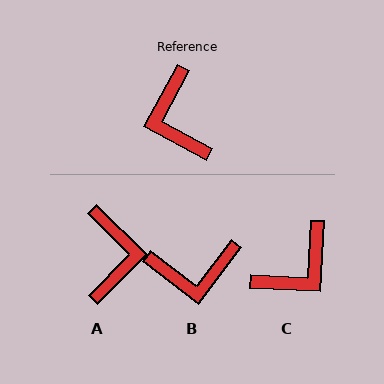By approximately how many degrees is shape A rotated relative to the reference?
Approximately 164 degrees counter-clockwise.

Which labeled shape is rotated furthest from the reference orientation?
A, about 164 degrees away.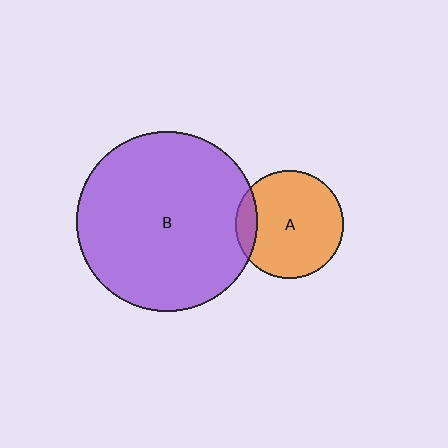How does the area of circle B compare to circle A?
Approximately 2.8 times.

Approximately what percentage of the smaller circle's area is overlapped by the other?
Approximately 10%.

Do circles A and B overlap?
Yes.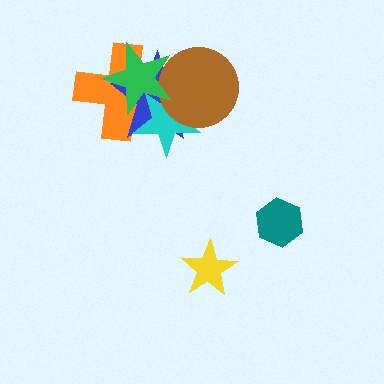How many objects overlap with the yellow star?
0 objects overlap with the yellow star.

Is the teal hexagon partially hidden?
No, no other shape covers it.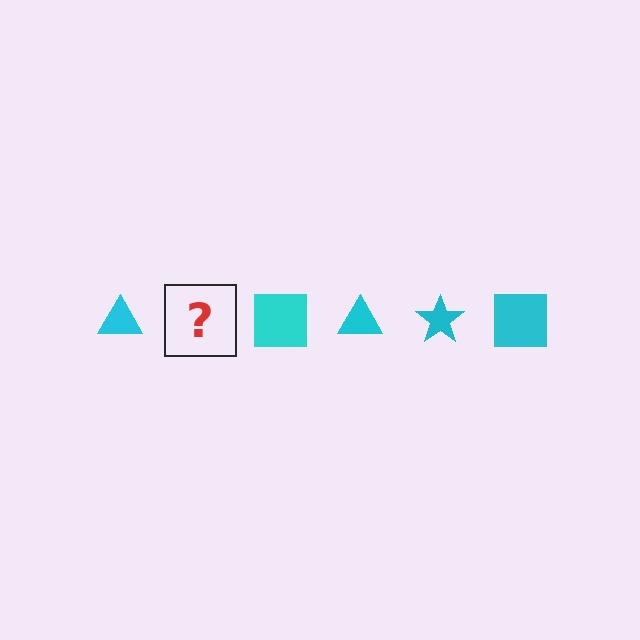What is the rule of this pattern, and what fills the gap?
The rule is that the pattern cycles through triangle, star, square shapes in cyan. The gap should be filled with a cyan star.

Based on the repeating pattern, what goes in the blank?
The blank should be a cyan star.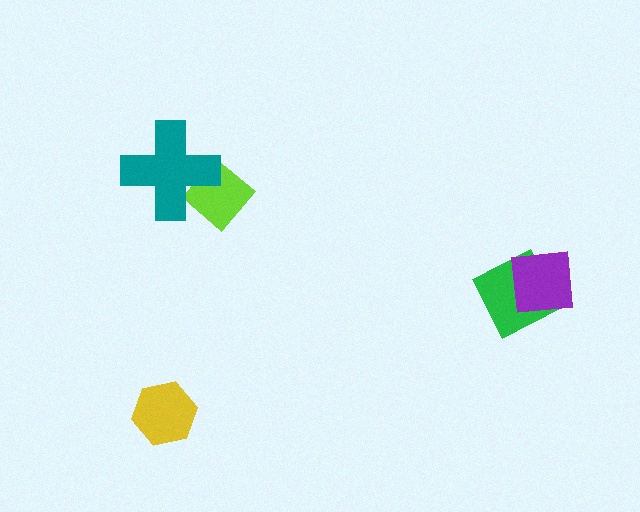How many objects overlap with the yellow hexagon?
0 objects overlap with the yellow hexagon.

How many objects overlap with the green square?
1 object overlaps with the green square.